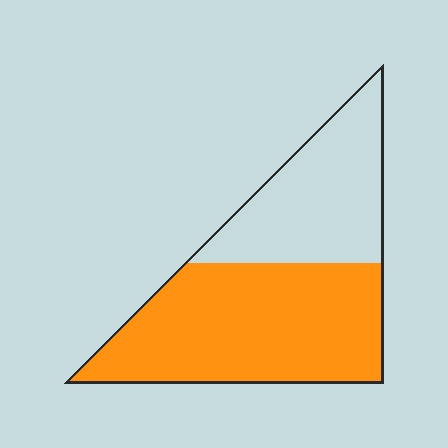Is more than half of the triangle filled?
Yes.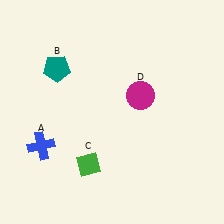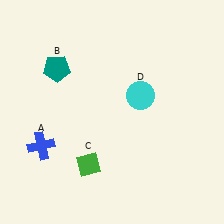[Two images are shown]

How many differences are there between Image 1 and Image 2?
There is 1 difference between the two images.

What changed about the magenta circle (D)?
In Image 1, D is magenta. In Image 2, it changed to cyan.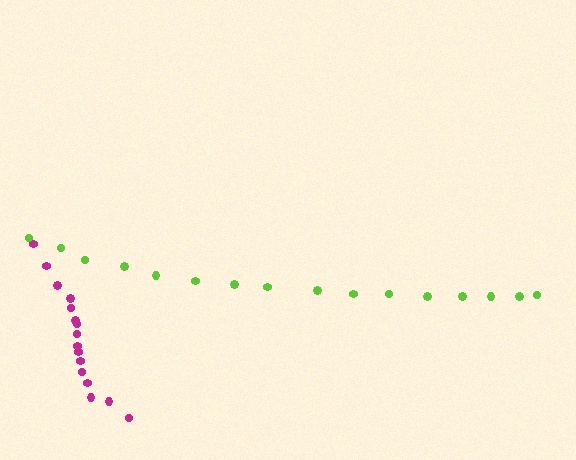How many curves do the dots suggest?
There are 2 distinct paths.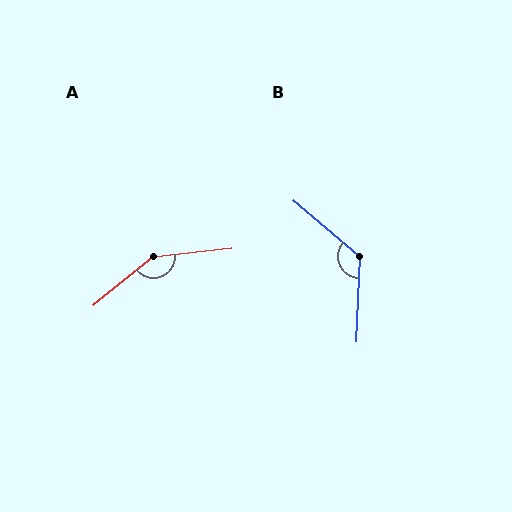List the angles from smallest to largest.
B (128°), A (147°).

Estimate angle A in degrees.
Approximately 147 degrees.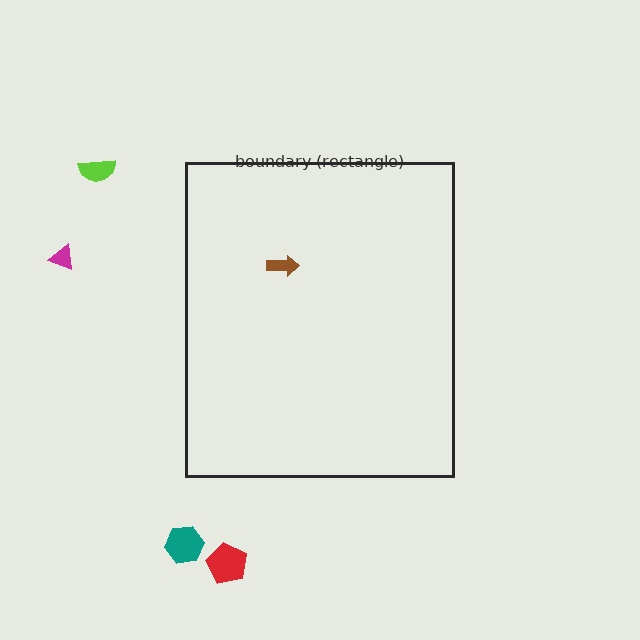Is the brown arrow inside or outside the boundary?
Inside.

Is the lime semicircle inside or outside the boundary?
Outside.